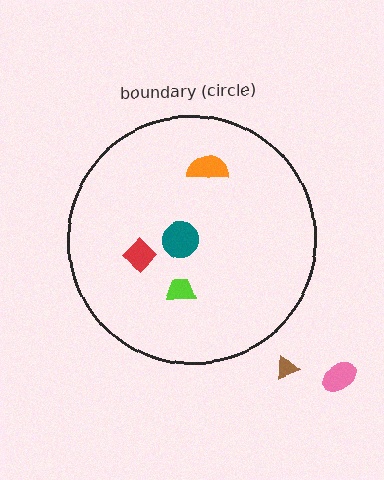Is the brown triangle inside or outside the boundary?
Outside.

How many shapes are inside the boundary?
4 inside, 2 outside.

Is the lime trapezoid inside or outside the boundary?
Inside.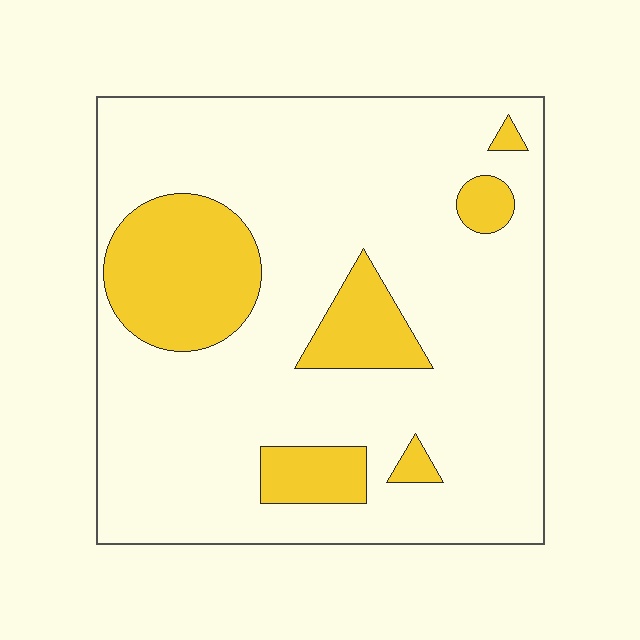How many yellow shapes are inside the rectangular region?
6.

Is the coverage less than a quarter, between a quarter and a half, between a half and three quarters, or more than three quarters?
Less than a quarter.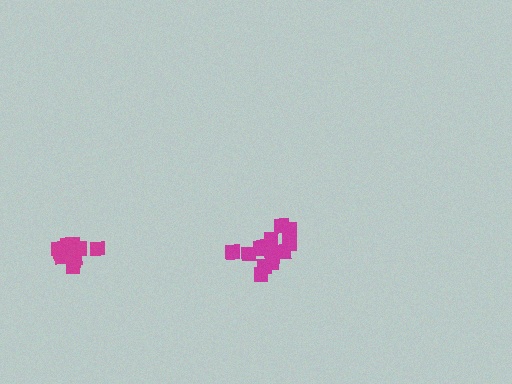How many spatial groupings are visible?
There are 2 spatial groupings.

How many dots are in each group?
Group 1: 15 dots, Group 2: 13 dots (28 total).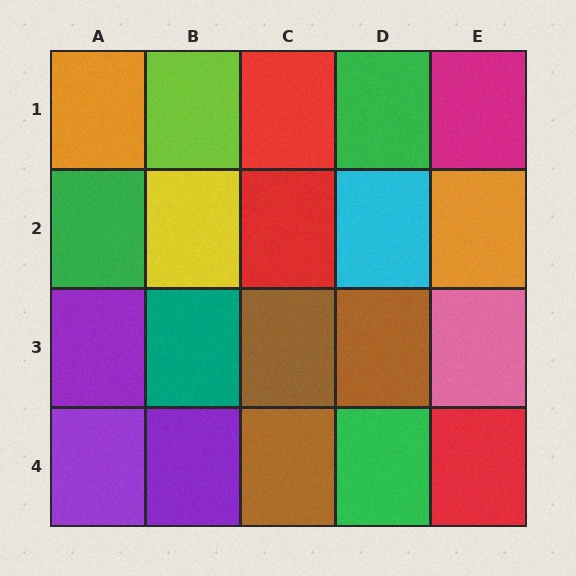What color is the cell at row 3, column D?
Brown.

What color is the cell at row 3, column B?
Teal.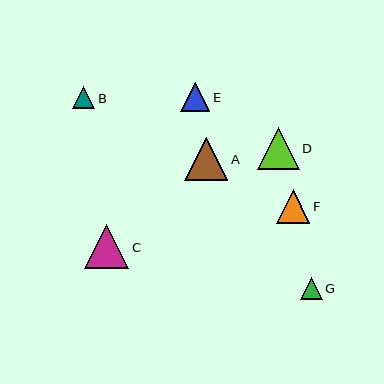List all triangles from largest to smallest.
From largest to smallest: C, A, D, F, E, G, B.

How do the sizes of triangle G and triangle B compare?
Triangle G and triangle B are approximately the same size.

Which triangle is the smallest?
Triangle B is the smallest with a size of approximately 22 pixels.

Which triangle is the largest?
Triangle C is the largest with a size of approximately 44 pixels.